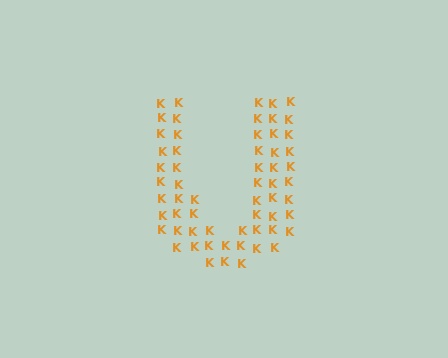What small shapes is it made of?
It is made of small letter K's.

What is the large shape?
The large shape is the letter U.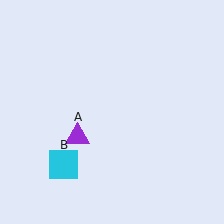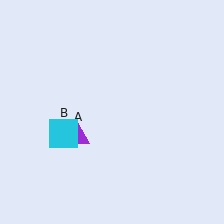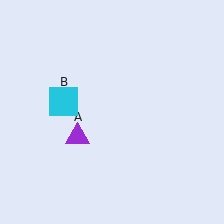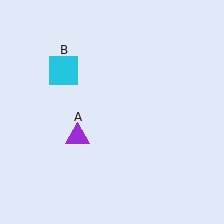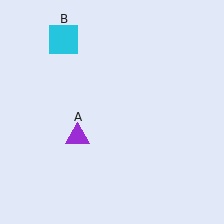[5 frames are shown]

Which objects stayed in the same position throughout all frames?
Purple triangle (object A) remained stationary.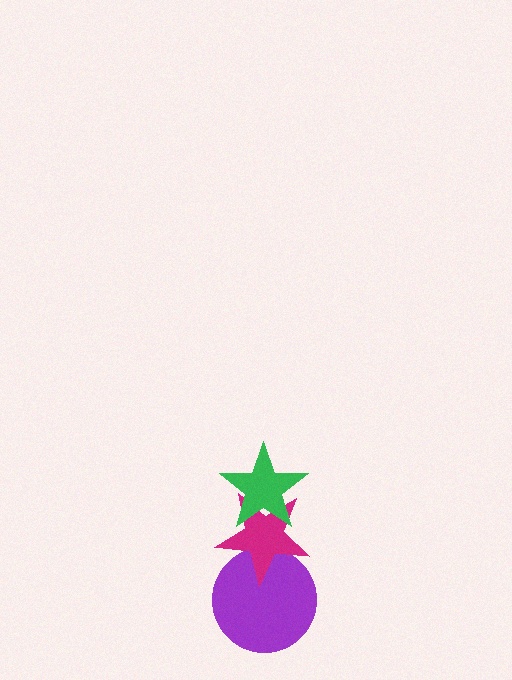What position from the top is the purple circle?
The purple circle is 3rd from the top.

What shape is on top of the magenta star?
The green star is on top of the magenta star.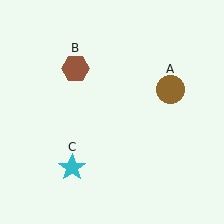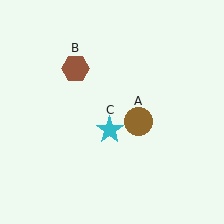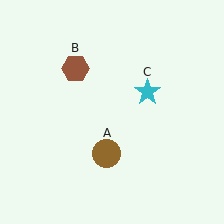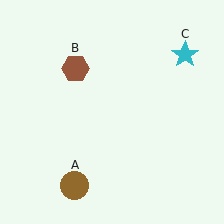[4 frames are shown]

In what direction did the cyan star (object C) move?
The cyan star (object C) moved up and to the right.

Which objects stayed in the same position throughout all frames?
Brown hexagon (object B) remained stationary.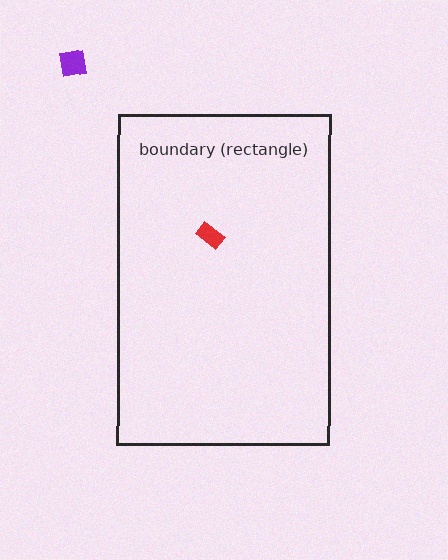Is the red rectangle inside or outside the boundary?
Inside.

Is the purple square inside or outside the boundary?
Outside.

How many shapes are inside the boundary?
1 inside, 1 outside.